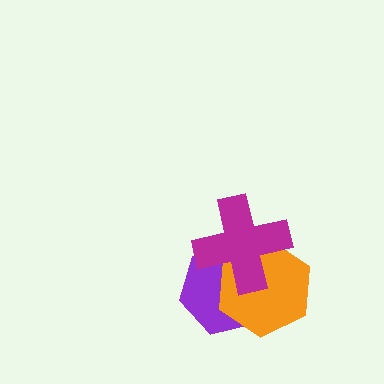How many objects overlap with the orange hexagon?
2 objects overlap with the orange hexagon.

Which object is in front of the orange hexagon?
The magenta cross is in front of the orange hexagon.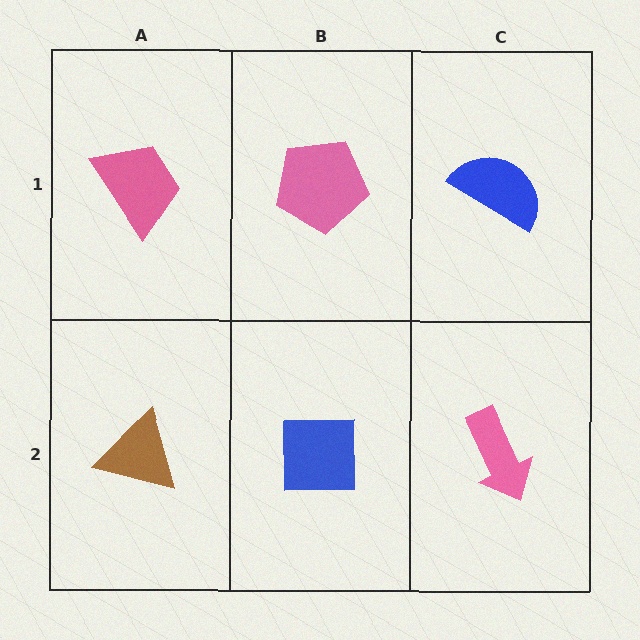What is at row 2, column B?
A blue square.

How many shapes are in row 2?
3 shapes.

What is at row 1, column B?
A pink pentagon.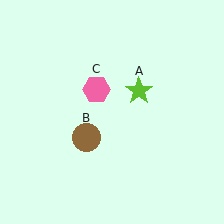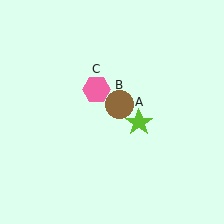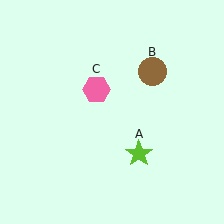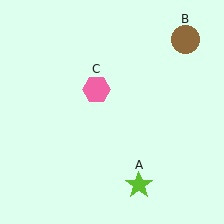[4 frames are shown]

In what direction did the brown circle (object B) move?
The brown circle (object B) moved up and to the right.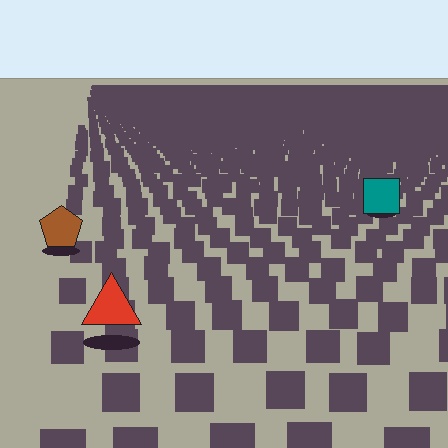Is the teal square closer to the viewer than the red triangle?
No. The red triangle is closer — you can tell from the texture gradient: the ground texture is coarser near it.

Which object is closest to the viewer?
The red triangle is closest. The texture marks near it are larger and more spread out.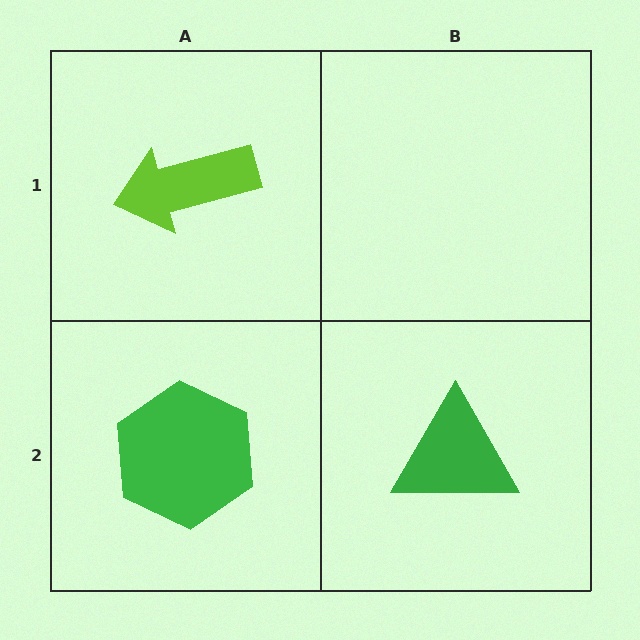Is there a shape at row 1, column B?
No, that cell is empty.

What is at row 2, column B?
A green triangle.